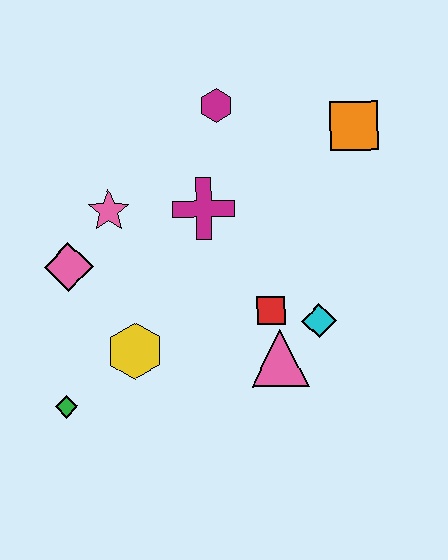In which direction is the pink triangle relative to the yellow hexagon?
The pink triangle is to the right of the yellow hexagon.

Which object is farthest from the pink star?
The orange square is farthest from the pink star.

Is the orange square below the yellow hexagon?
No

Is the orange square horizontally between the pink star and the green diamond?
No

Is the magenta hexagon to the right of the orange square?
No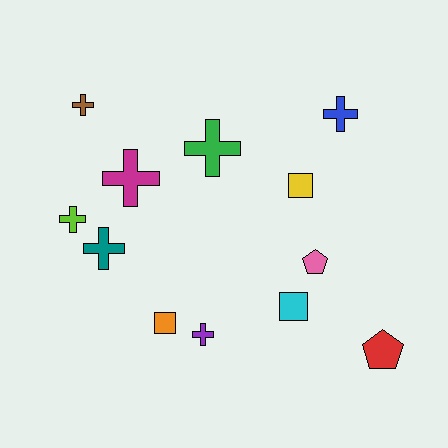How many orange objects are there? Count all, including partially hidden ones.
There is 1 orange object.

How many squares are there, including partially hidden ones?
There are 3 squares.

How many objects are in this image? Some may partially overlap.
There are 12 objects.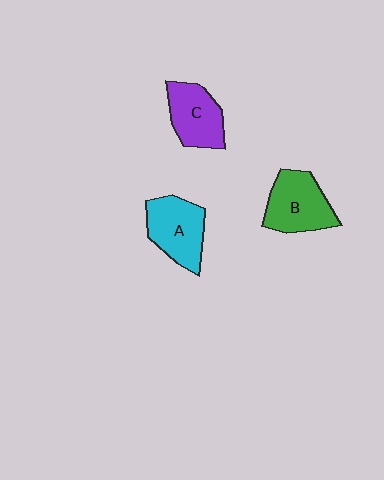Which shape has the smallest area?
Shape C (purple).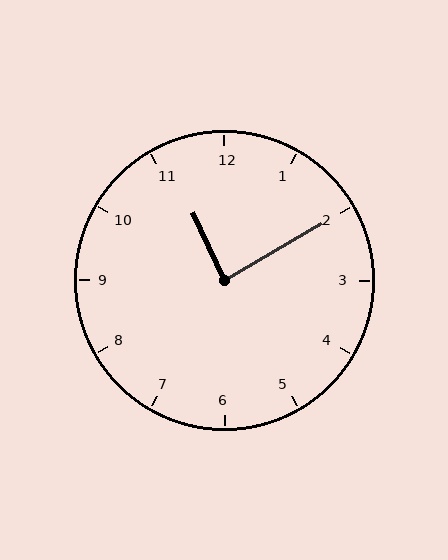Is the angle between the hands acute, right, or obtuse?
It is right.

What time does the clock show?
11:10.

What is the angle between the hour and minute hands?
Approximately 85 degrees.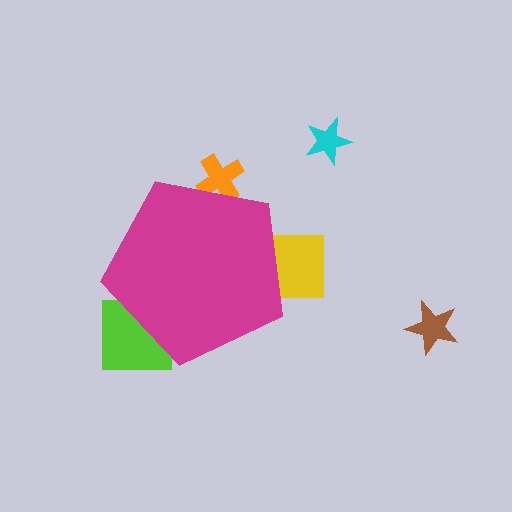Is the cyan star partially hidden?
No, the cyan star is fully visible.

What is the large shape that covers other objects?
A magenta pentagon.